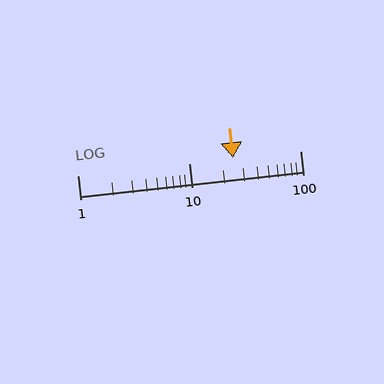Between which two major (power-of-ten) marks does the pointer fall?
The pointer is between 10 and 100.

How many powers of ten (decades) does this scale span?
The scale spans 2 decades, from 1 to 100.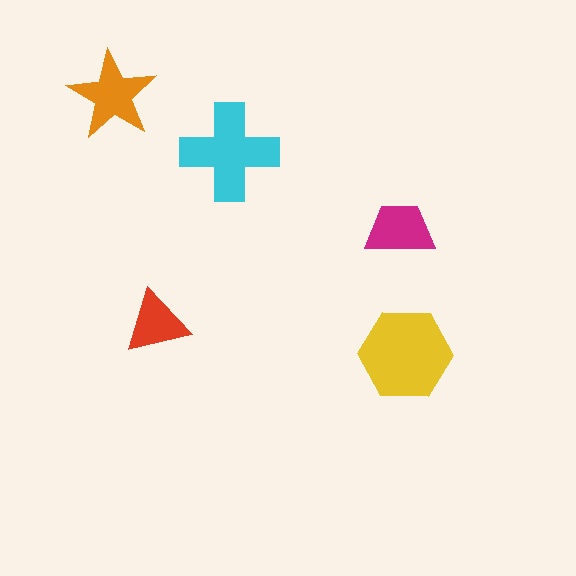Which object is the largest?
The yellow hexagon.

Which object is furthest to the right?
The yellow hexagon is rightmost.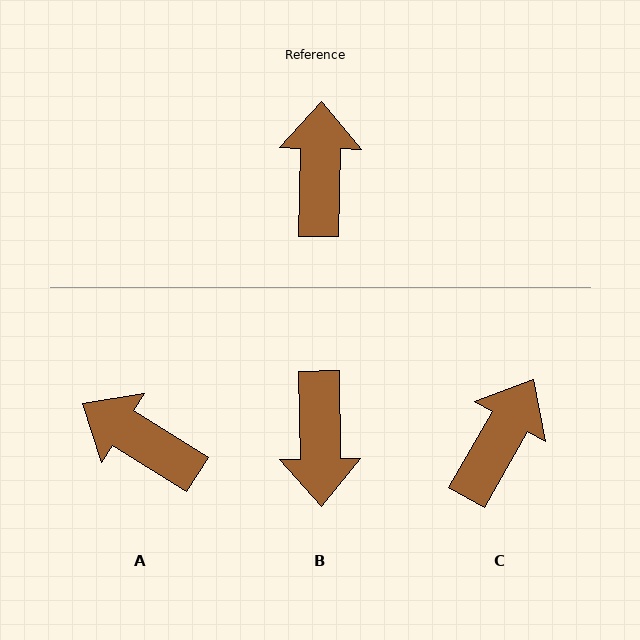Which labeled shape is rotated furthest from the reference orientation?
B, about 178 degrees away.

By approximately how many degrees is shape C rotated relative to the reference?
Approximately 28 degrees clockwise.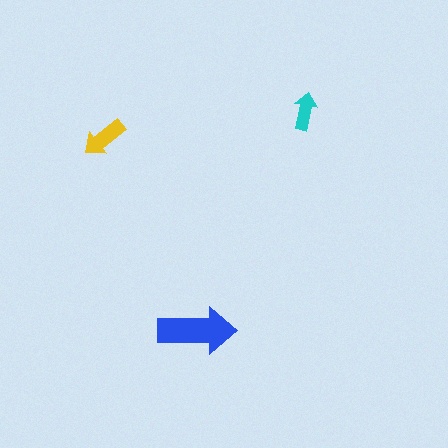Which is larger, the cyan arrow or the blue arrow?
The blue one.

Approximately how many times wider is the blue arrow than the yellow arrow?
About 1.5 times wider.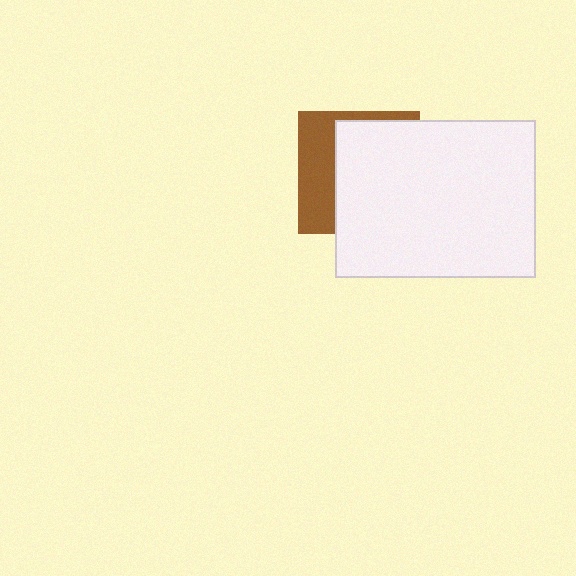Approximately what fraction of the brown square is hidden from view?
Roughly 64% of the brown square is hidden behind the white rectangle.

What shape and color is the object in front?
The object in front is a white rectangle.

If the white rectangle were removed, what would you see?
You would see the complete brown square.